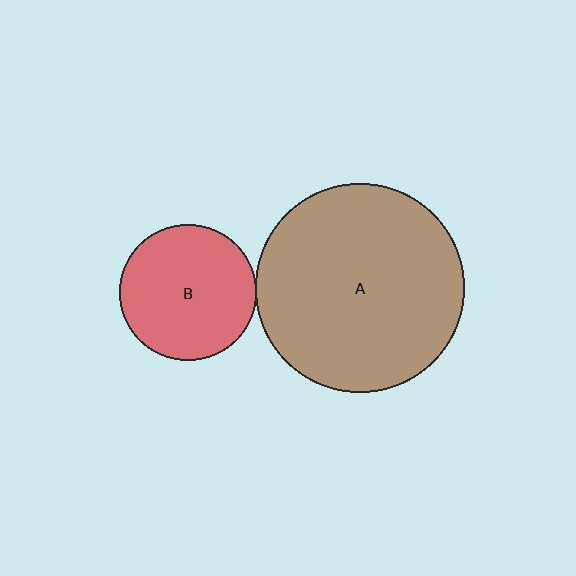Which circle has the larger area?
Circle A (brown).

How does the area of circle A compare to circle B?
Approximately 2.4 times.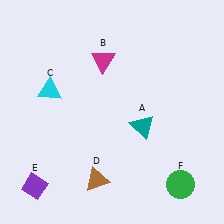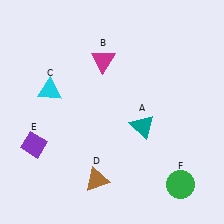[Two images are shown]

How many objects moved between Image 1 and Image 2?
1 object moved between the two images.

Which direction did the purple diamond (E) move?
The purple diamond (E) moved up.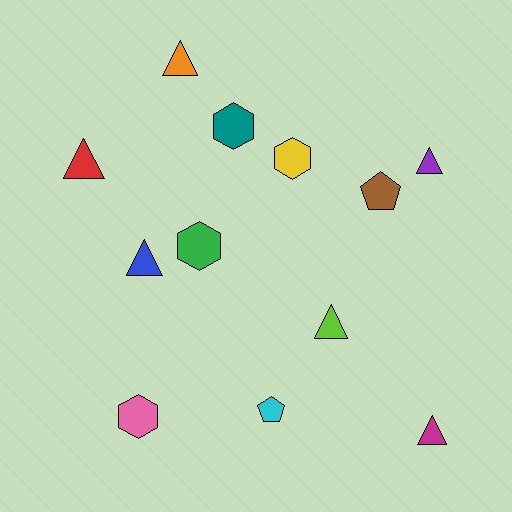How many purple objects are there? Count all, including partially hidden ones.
There is 1 purple object.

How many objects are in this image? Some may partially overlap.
There are 12 objects.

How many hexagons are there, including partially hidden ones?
There are 4 hexagons.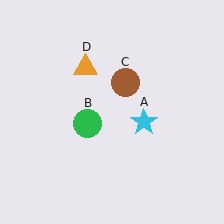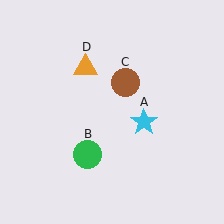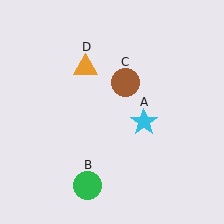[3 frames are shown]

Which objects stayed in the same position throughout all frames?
Cyan star (object A) and brown circle (object C) and orange triangle (object D) remained stationary.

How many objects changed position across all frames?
1 object changed position: green circle (object B).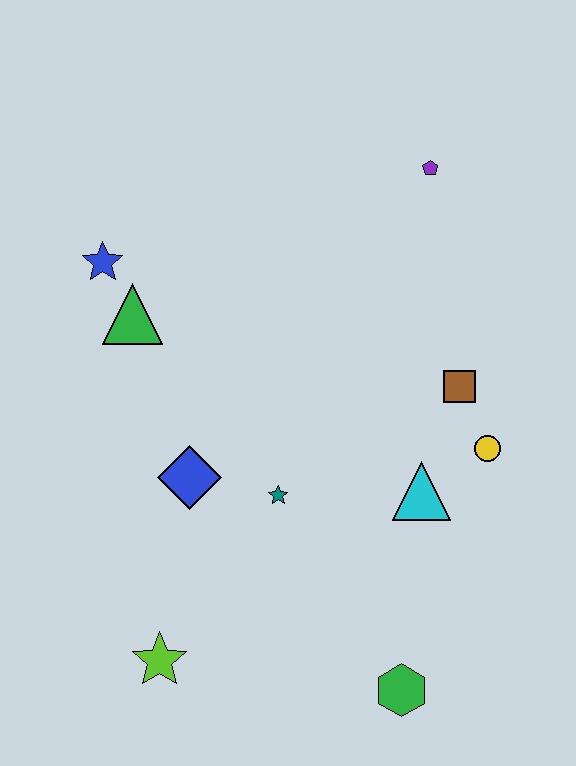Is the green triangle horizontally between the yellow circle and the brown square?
No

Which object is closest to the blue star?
The green triangle is closest to the blue star.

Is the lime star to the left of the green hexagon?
Yes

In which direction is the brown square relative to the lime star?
The brown square is to the right of the lime star.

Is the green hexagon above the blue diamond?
No